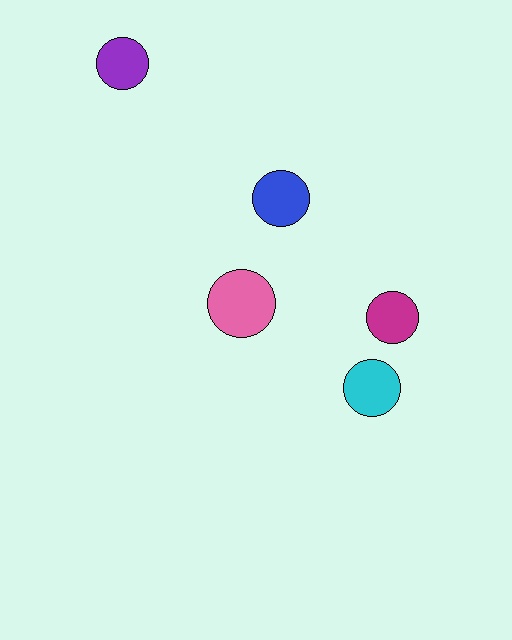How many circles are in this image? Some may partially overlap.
There are 5 circles.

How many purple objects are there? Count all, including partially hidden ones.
There is 1 purple object.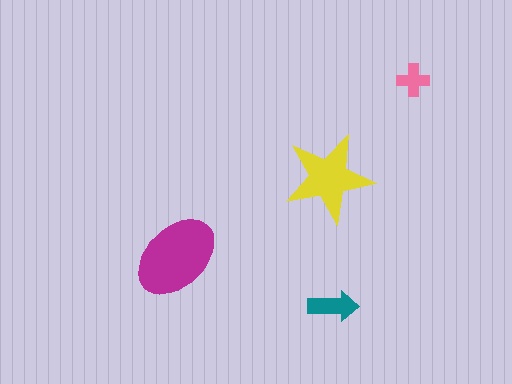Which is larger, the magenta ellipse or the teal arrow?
The magenta ellipse.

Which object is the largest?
The magenta ellipse.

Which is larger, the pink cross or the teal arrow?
The teal arrow.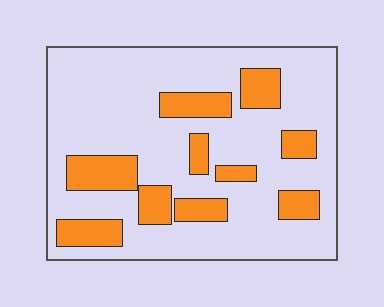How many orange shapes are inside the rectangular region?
10.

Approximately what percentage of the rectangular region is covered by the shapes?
Approximately 25%.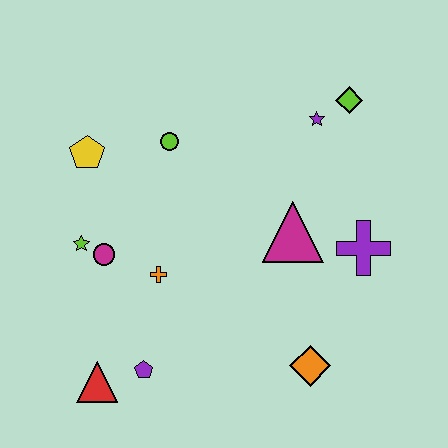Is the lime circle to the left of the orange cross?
No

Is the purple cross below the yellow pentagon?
Yes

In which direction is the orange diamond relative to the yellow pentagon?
The orange diamond is to the right of the yellow pentagon.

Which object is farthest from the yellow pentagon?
The orange diamond is farthest from the yellow pentagon.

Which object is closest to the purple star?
The lime diamond is closest to the purple star.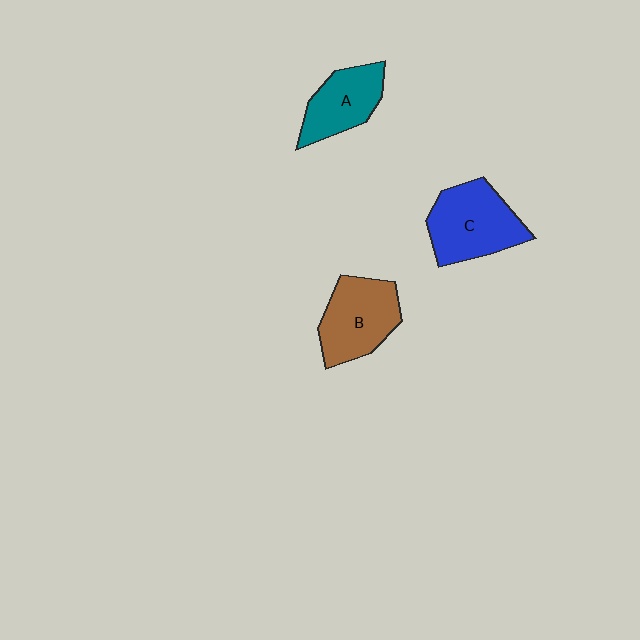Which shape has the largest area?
Shape C (blue).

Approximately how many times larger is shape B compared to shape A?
Approximately 1.2 times.